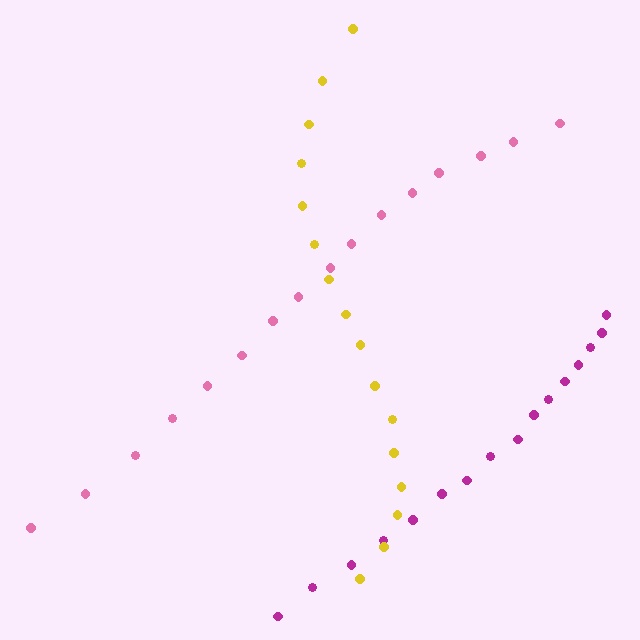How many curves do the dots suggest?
There are 3 distinct paths.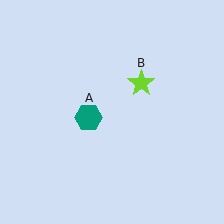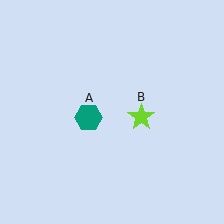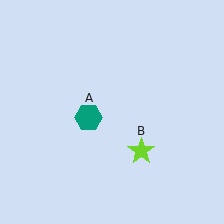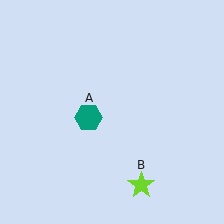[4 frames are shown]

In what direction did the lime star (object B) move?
The lime star (object B) moved down.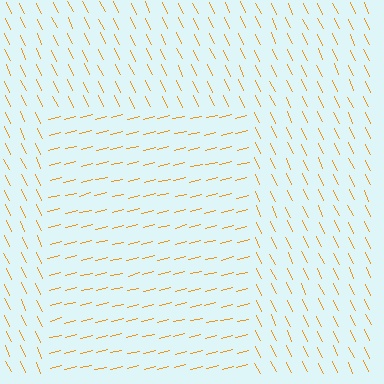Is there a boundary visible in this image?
Yes, there is a texture boundary formed by a change in line orientation.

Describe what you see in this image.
The image is filled with small orange line segments. A rectangle region in the image has lines oriented differently from the surrounding lines, creating a visible texture boundary.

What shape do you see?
I see a rectangle.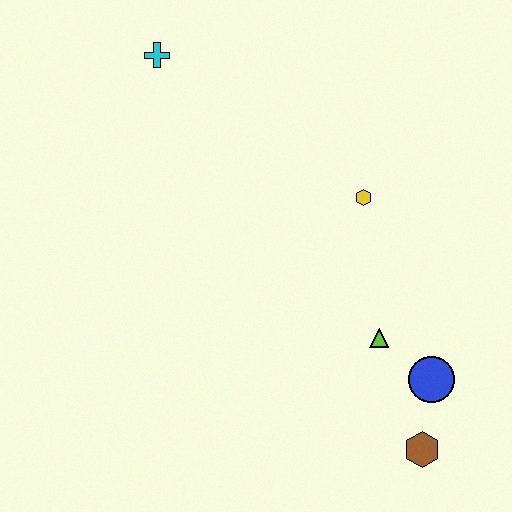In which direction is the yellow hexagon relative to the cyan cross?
The yellow hexagon is to the right of the cyan cross.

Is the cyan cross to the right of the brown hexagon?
No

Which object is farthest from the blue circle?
The cyan cross is farthest from the blue circle.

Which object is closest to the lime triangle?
The blue circle is closest to the lime triangle.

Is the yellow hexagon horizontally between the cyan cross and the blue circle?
Yes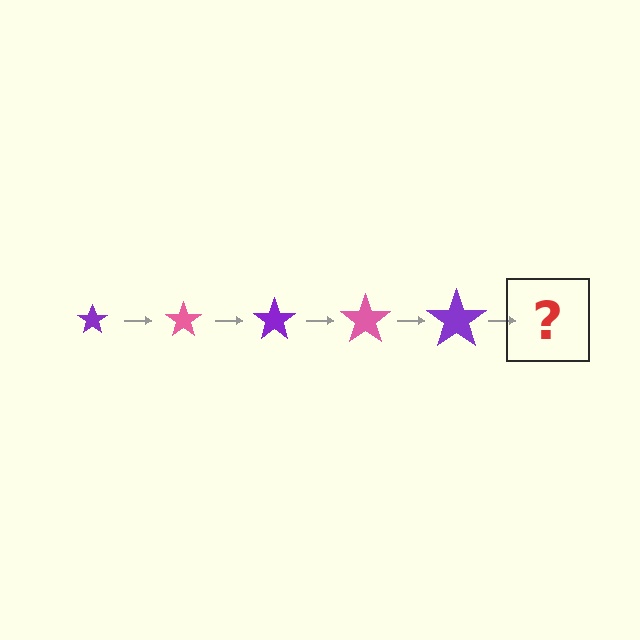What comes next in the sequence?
The next element should be a pink star, larger than the previous one.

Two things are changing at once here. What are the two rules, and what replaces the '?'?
The two rules are that the star grows larger each step and the color cycles through purple and pink. The '?' should be a pink star, larger than the previous one.